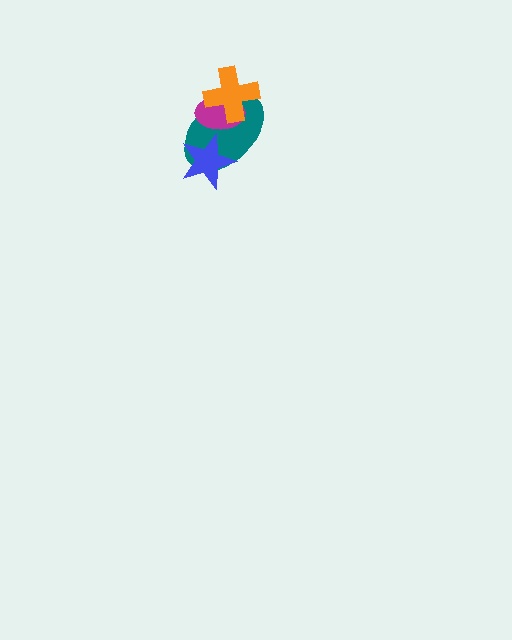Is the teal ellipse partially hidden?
Yes, it is partially covered by another shape.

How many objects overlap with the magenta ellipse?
2 objects overlap with the magenta ellipse.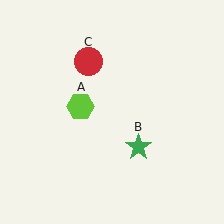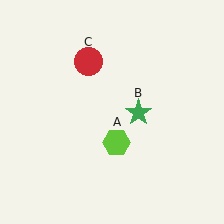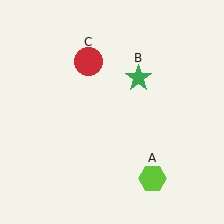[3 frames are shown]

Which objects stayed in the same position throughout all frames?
Red circle (object C) remained stationary.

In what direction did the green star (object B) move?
The green star (object B) moved up.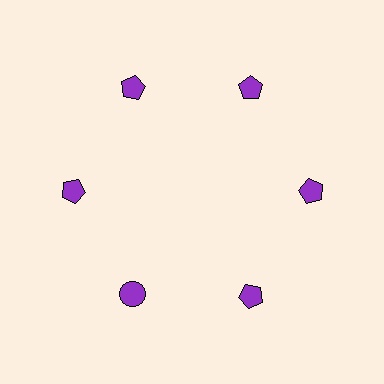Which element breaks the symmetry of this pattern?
The purple circle at roughly the 7 o'clock position breaks the symmetry. All other shapes are purple pentagons.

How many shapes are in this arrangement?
There are 6 shapes arranged in a ring pattern.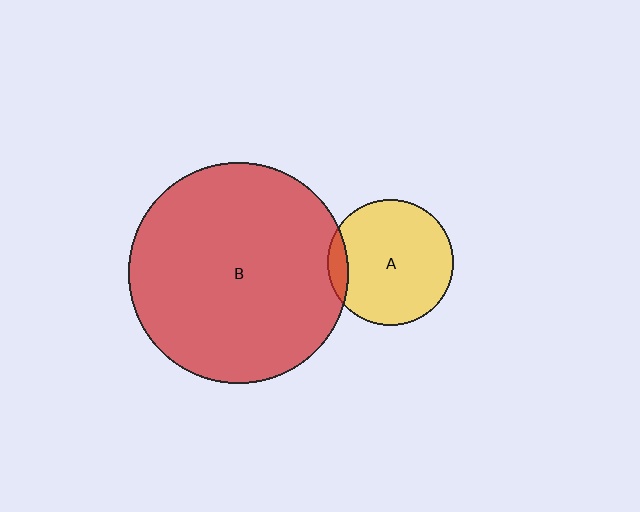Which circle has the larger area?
Circle B (red).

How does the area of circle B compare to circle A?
Approximately 3.1 times.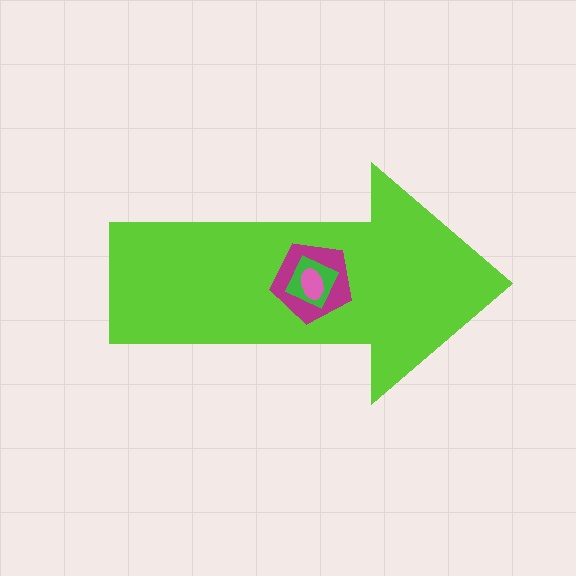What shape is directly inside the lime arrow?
The magenta pentagon.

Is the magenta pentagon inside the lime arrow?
Yes.